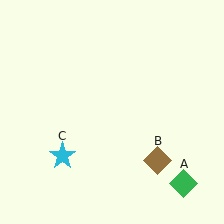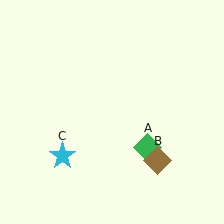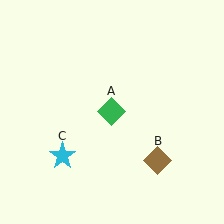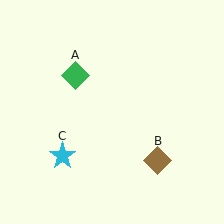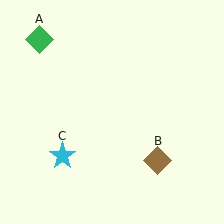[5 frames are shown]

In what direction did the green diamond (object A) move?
The green diamond (object A) moved up and to the left.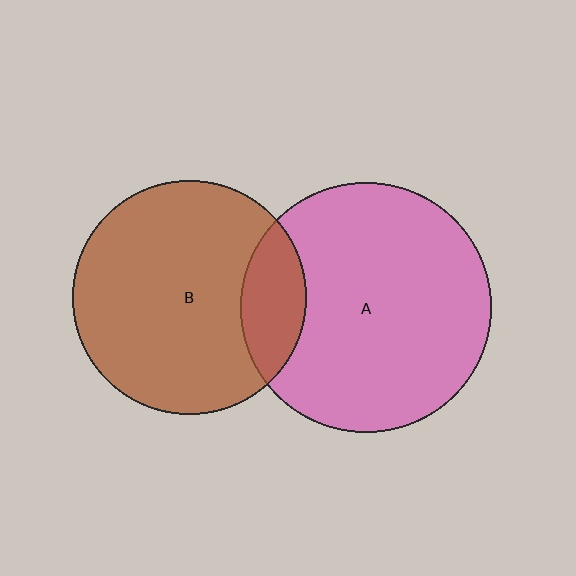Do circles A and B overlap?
Yes.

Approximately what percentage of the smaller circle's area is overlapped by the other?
Approximately 15%.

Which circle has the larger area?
Circle A (pink).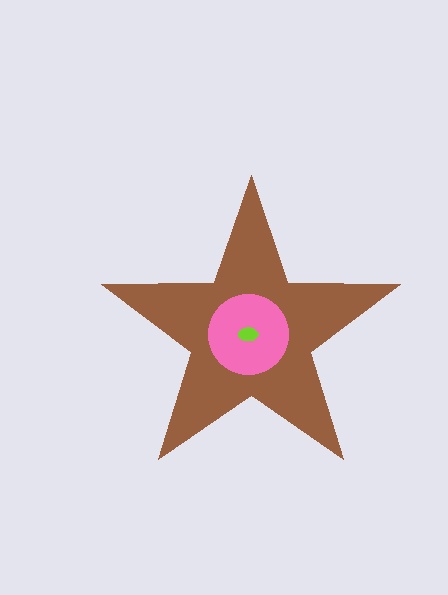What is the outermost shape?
The brown star.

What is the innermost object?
The lime ellipse.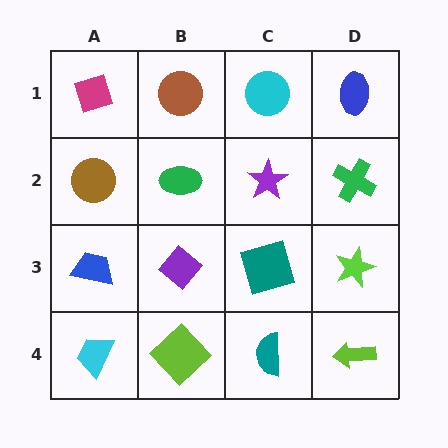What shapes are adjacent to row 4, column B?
A purple diamond (row 3, column B), a cyan trapezoid (row 4, column A), a teal semicircle (row 4, column C).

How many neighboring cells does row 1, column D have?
2.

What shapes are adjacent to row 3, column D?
A green cross (row 2, column D), a lime arrow (row 4, column D), a teal square (row 3, column C).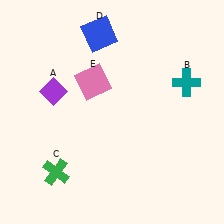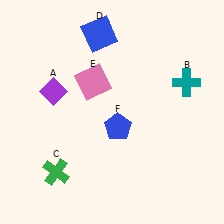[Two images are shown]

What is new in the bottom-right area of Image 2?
A blue pentagon (F) was added in the bottom-right area of Image 2.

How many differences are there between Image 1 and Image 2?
There is 1 difference between the two images.